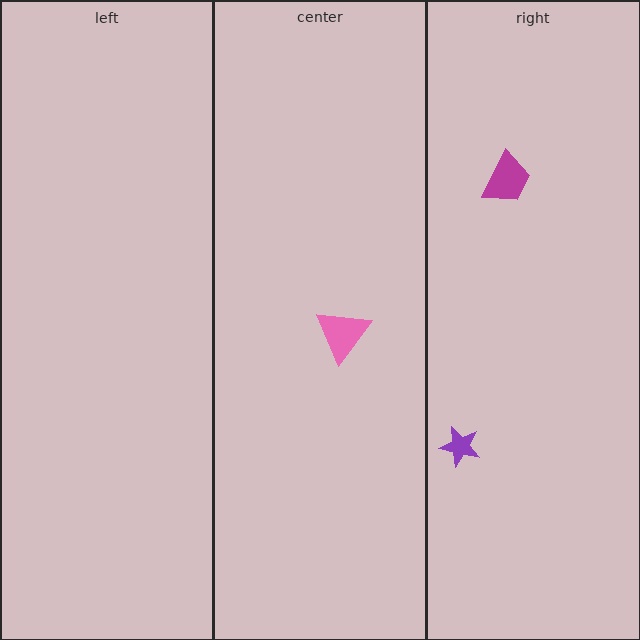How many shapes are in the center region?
1.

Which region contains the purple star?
The right region.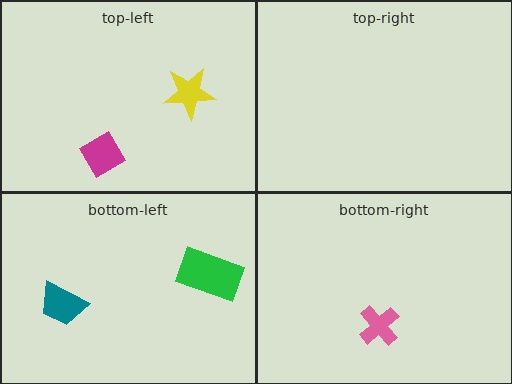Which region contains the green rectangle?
The bottom-left region.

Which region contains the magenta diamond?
The top-left region.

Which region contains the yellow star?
The top-left region.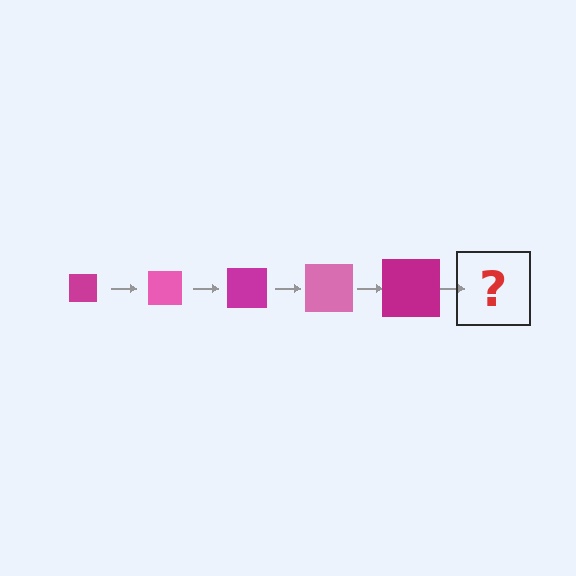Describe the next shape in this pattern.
It should be a pink square, larger than the previous one.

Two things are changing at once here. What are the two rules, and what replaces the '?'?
The two rules are that the square grows larger each step and the color cycles through magenta and pink. The '?' should be a pink square, larger than the previous one.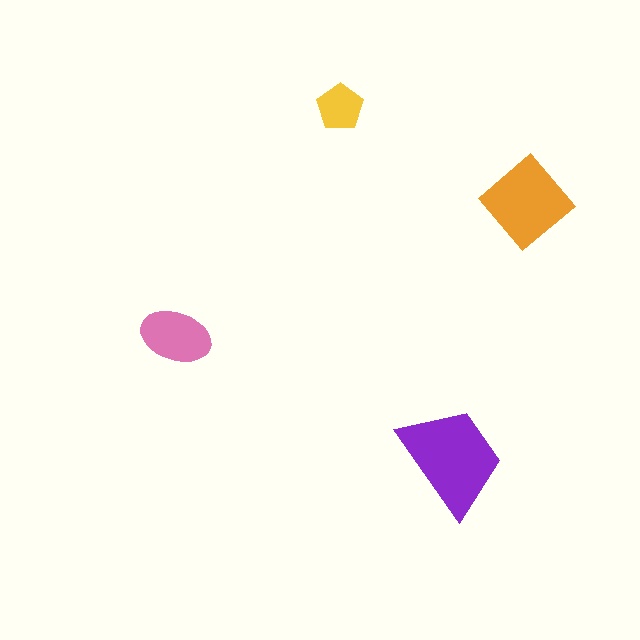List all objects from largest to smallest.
The purple trapezoid, the orange diamond, the pink ellipse, the yellow pentagon.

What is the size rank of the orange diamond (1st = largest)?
2nd.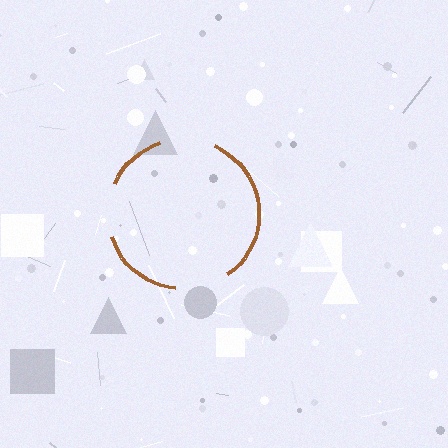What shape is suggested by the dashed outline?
The dashed outline suggests a circle.